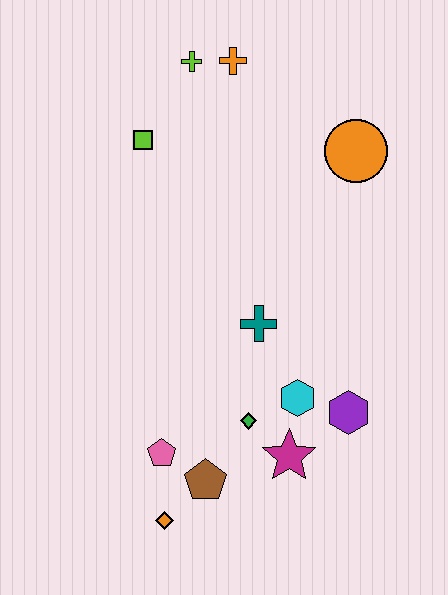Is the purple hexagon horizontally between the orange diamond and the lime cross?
No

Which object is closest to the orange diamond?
The brown pentagon is closest to the orange diamond.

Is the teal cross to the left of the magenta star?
Yes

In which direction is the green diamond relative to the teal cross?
The green diamond is below the teal cross.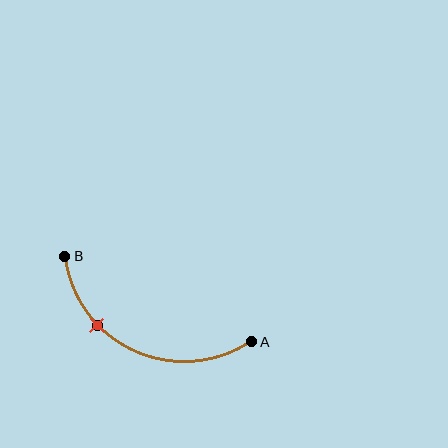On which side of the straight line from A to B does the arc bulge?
The arc bulges below the straight line connecting A and B.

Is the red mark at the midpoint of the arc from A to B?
No. The red mark lies on the arc but is closer to endpoint B. The arc midpoint would be at the point on the curve equidistant along the arc from both A and B.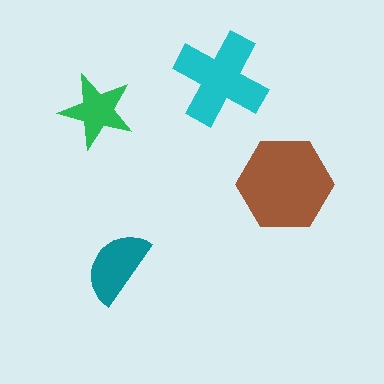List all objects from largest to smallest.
The brown hexagon, the cyan cross, the teal semicircle, the green star.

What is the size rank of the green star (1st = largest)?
4th.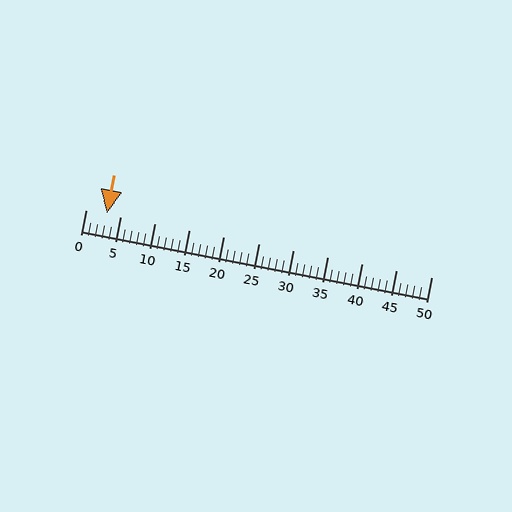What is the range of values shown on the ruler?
The ruler shows values from 0 to 50.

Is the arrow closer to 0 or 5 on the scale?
The arrow is closer to 5.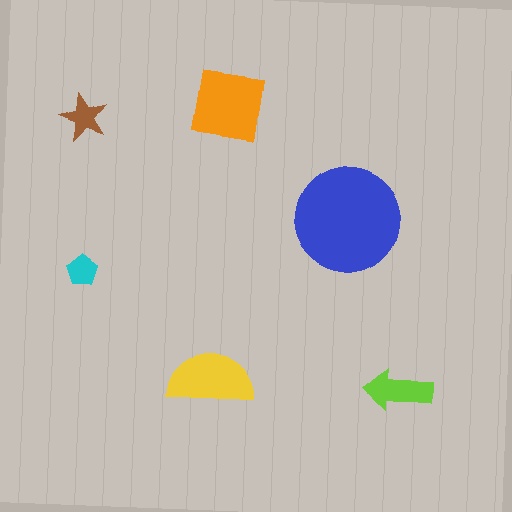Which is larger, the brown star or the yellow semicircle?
The yellow semicircle.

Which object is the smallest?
The cyan pentagon.